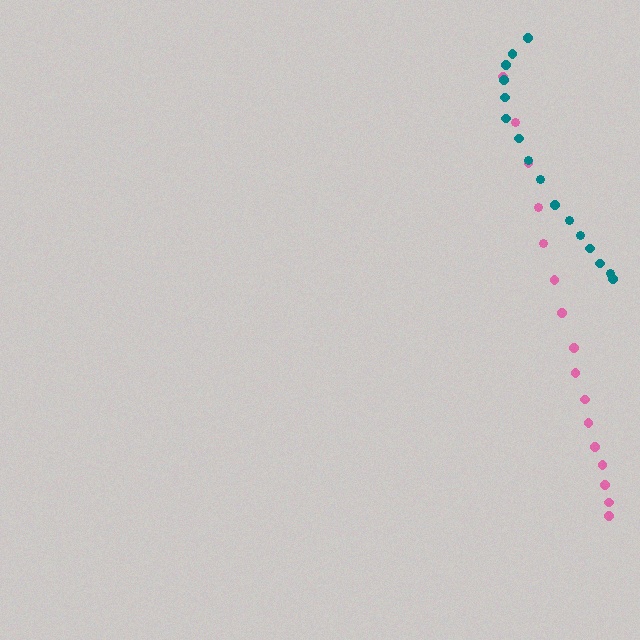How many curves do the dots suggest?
There are 2 distinct paths.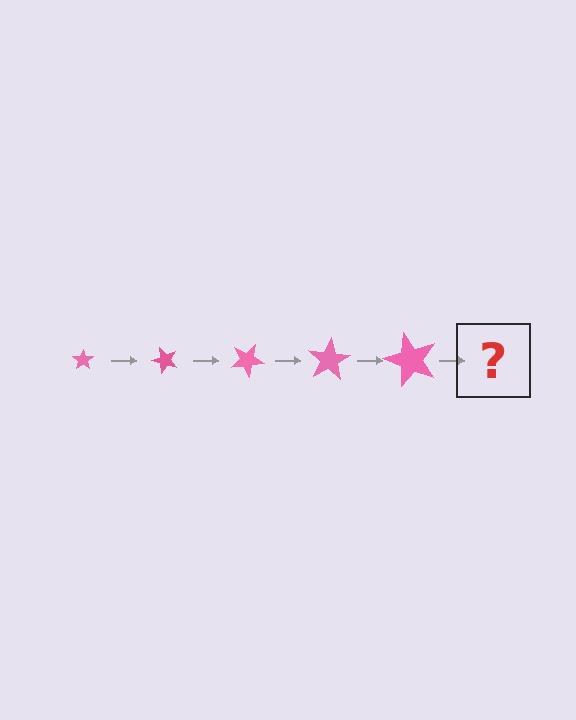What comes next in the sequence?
The next element should be a star, larger than the previous one and rotated 250 degrees from the start.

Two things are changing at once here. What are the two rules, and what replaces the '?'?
The two rules are that the star grows larger each step and it rotates 50 degrees each step. The '?' should be a star, larger than the previous one and rotated 250 degrees from the start.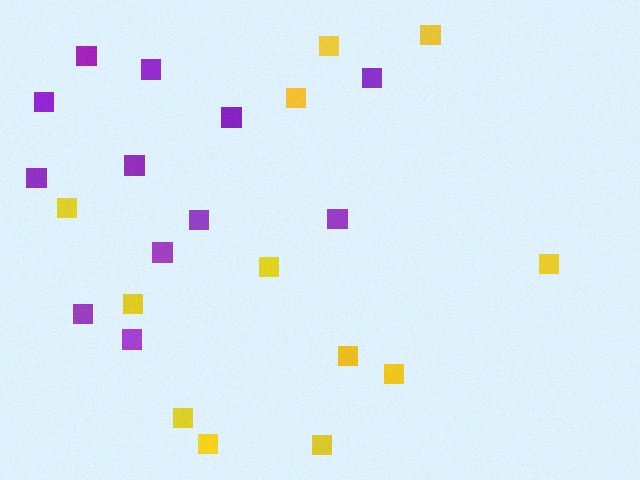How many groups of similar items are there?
There are 2 groups: one group of yellow squares (12) and one group of purple squares (12).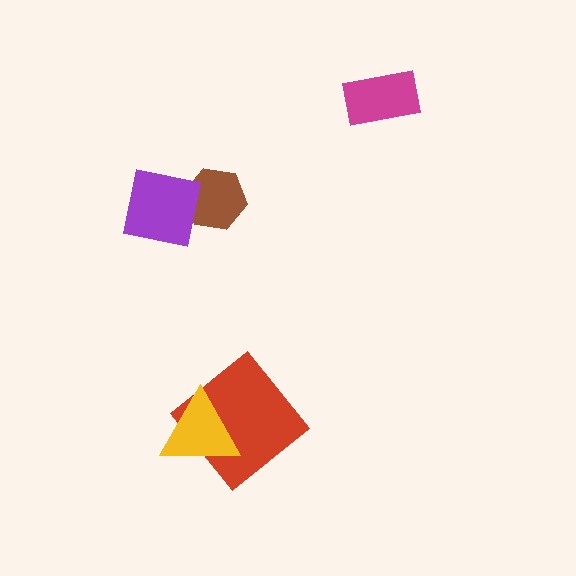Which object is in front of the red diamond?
The yellow triangle is in front of the red diamond.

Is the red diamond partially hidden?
Yes, it is partially covered by another shape.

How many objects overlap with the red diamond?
1 object overlaps with the red diamond.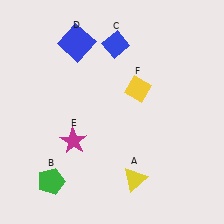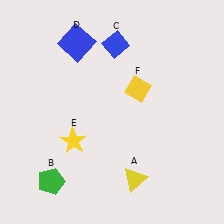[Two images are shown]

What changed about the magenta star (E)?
In Image 1, E is magenta. In Image 2, it changed to yellow.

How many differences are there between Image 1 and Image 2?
There is 1 difference between the two images.